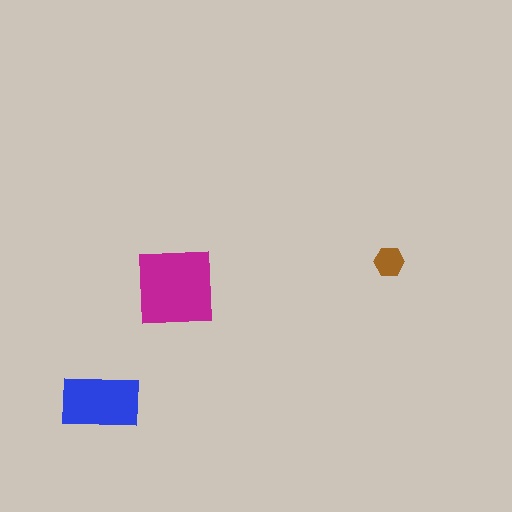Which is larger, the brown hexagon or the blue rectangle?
The blue rectangle.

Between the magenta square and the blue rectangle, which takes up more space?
The magenta square.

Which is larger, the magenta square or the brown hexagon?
The magenta square.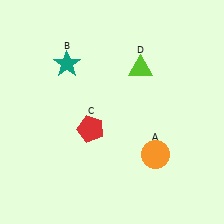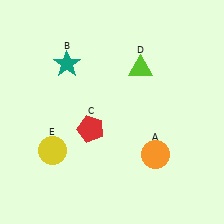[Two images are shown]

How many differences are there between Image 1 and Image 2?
There is 1 difference between the two images.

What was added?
A yellow circle (E) was added in Image 2.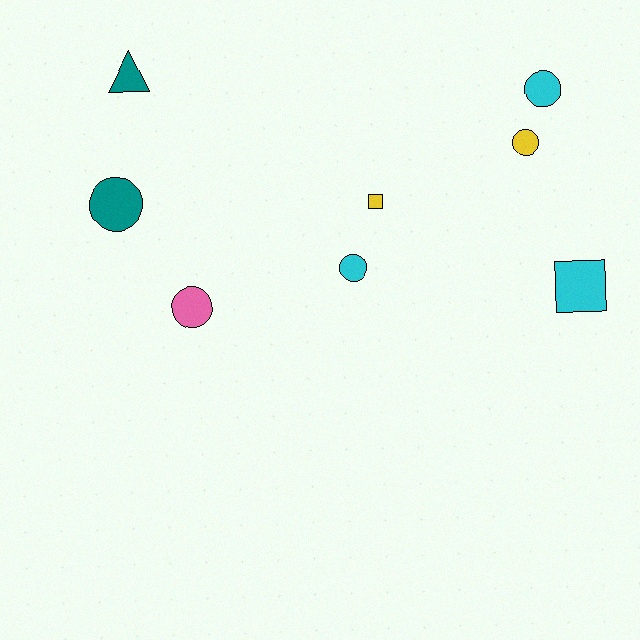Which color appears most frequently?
Cyan, with 3 objects.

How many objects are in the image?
There are 8 objects.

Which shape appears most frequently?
Circle, with 5 objects.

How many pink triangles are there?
There are no pink triangles.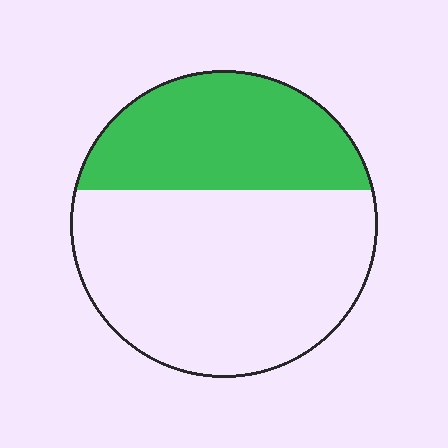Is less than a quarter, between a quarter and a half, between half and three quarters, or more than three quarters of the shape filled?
Between a quarter and a half.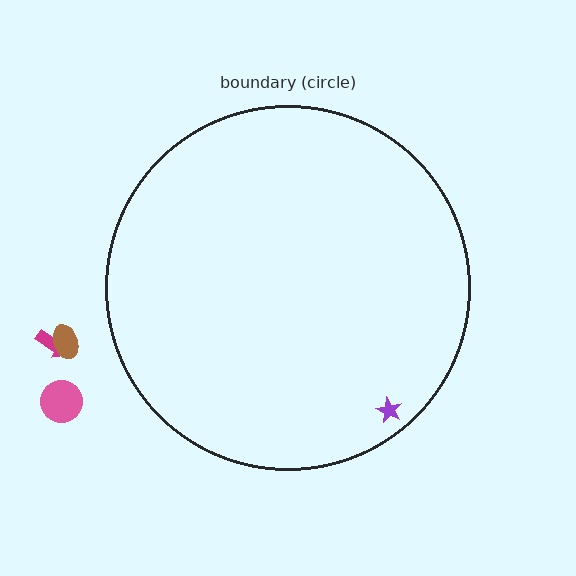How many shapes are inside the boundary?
1 inside, 3 outside.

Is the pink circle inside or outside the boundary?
Outside.